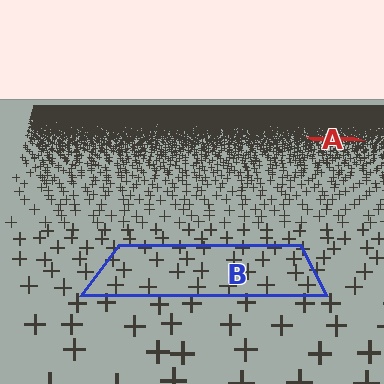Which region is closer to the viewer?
Region B is closer. The texture elements there are larger and more spread out.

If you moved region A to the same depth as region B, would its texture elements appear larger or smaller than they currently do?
They would appear larger. At a closer depth, the same texture elements are projected at a bigger on-screen size.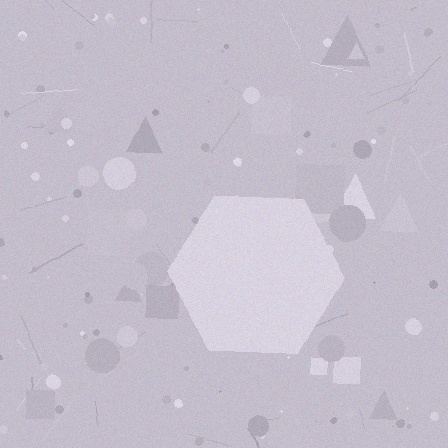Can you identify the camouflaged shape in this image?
The camouflaged shape is a hexagon.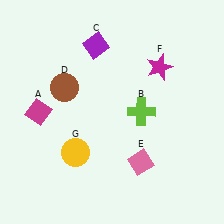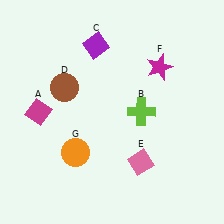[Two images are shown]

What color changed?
The circle (G) changed from yellow in Image 1 to orange in Image 2.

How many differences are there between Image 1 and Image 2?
There is 1 difference between the two images.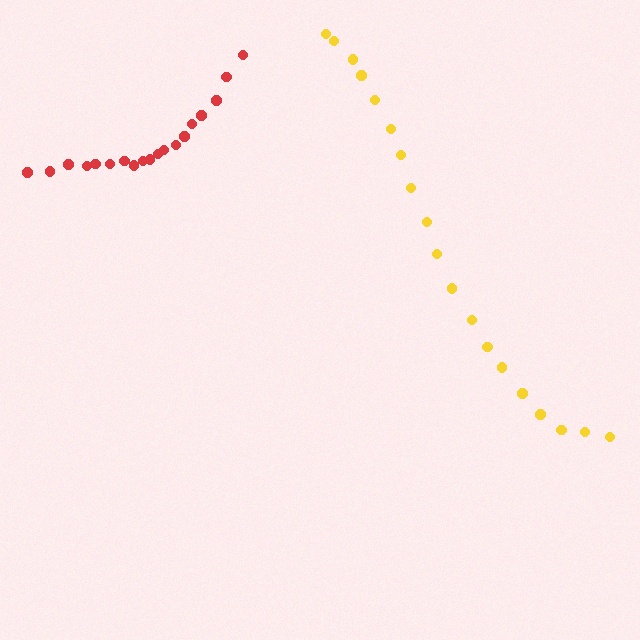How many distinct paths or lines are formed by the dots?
There are 2 distinct paths.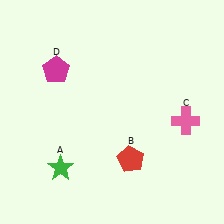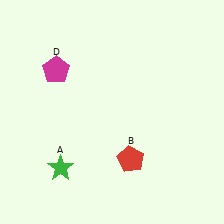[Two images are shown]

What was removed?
The pink cross (C) was removed in Image 2.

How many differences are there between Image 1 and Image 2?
There is 1 difference between the two images.